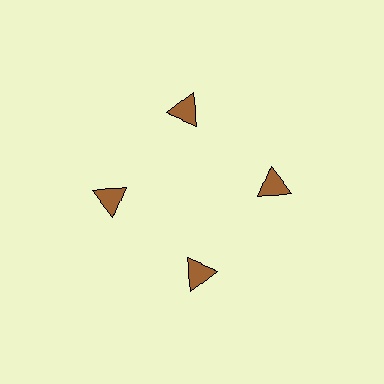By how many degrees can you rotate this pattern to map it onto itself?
The pattern maps onto itself every 90 degrees of rotation.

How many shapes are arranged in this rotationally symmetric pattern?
There are 4 shapes, arranged in 4 groups of 1.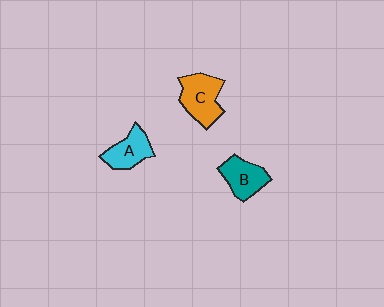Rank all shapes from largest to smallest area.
From largest to smallest: C (orange), B (teal), A (cyan).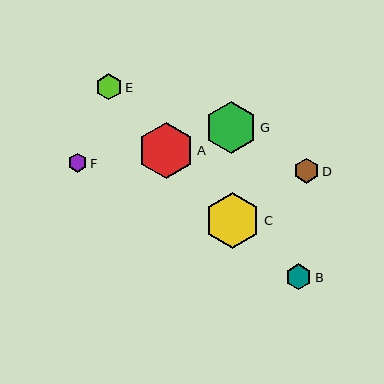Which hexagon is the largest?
Hexagon A is the largest with a size of approximately 56 pixels.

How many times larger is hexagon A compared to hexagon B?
Hexagon A is approximately 2.2 times the size of hexagon B.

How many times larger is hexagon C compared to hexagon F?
Hexagon C is approximately 3.0 times the size of hexagon F.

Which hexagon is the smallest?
Hexagon F is the smallest with a size of approximately 19 pixels.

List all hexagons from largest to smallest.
From largest to smallest: A, C, G, E, B, D, F.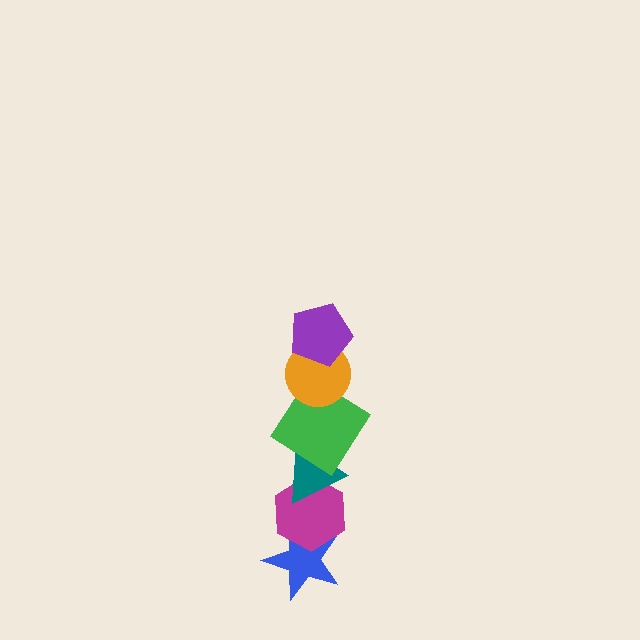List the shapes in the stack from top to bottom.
From top to bottom: the purple pentagon, the orange circle, the green diamond, the teal triangle, the magenta hexagon, the blue star.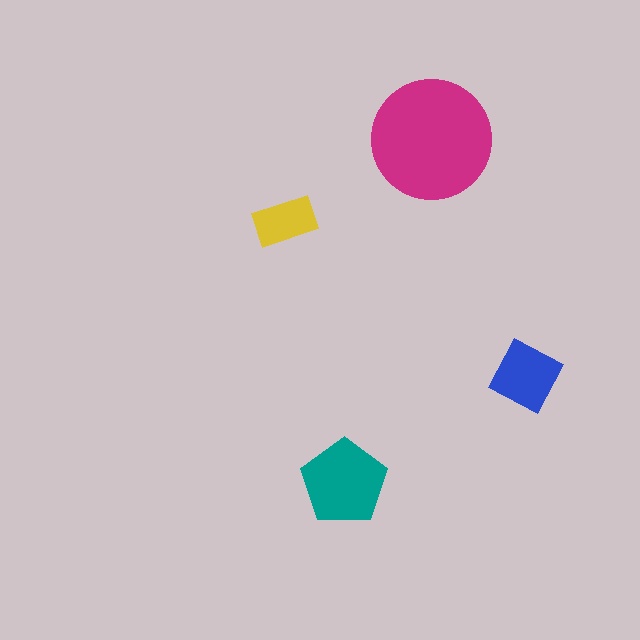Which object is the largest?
The magenta circle.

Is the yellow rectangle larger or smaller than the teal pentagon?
Smaller.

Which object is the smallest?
The yellow rectangle.